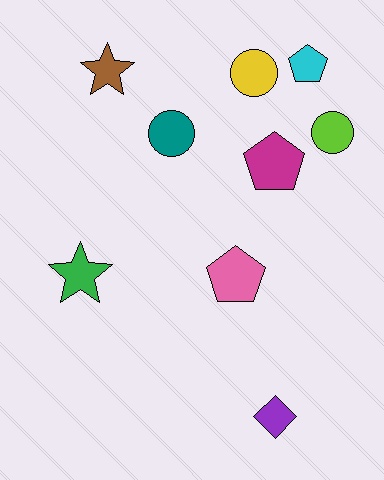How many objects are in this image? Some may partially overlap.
There are 9 objects.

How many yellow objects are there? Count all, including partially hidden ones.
There is 1 yellow object.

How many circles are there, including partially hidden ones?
There are 3 circles.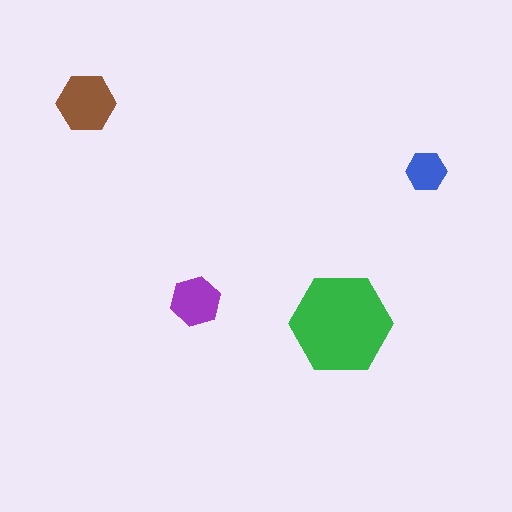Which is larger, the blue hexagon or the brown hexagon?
The brown one.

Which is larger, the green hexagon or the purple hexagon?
The green one.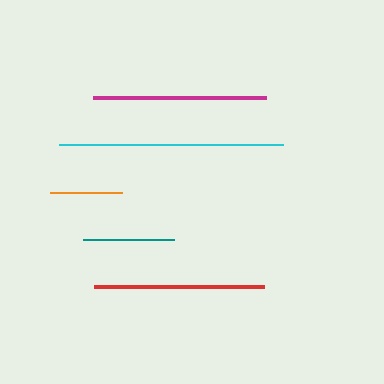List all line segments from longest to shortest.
From longest to shortest: cyan, magenta, red, teal, orange.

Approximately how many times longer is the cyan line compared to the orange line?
The cyan line is approximately 3.1 times the length of the orange line.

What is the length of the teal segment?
The teal segment is approximately 92 pixels long.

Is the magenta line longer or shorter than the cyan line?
The cyan line is longer than the magenta line.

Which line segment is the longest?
The cyan line is the longest at approximately 224 pixels.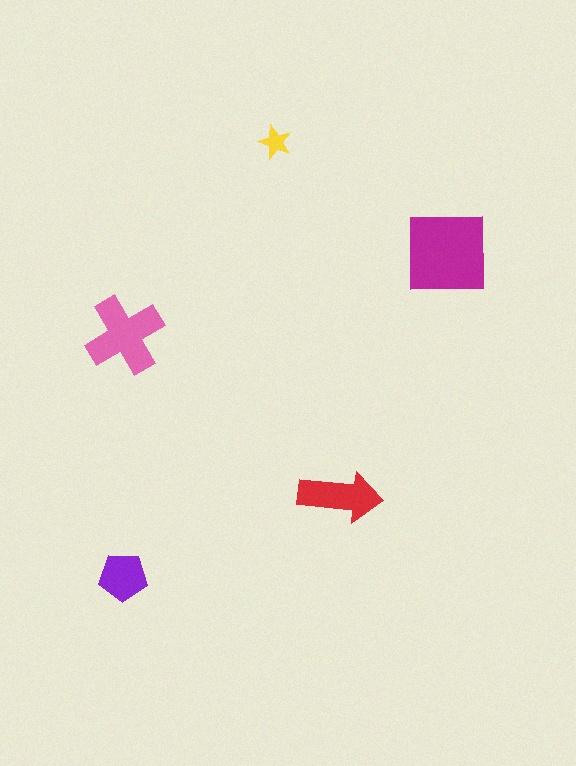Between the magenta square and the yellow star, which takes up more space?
The magenta square.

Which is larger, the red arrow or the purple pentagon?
The red arrow.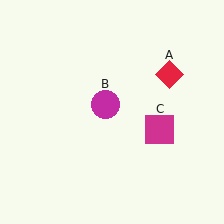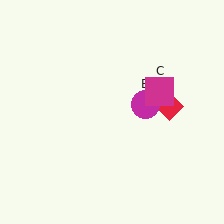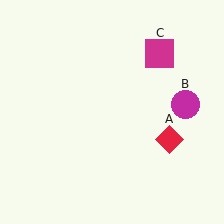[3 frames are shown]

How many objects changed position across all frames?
3 objects changed position: red diamond (object A), magenta circle (object B), magenta square (object C).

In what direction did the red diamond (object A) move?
The red diamond (object A) moved down.